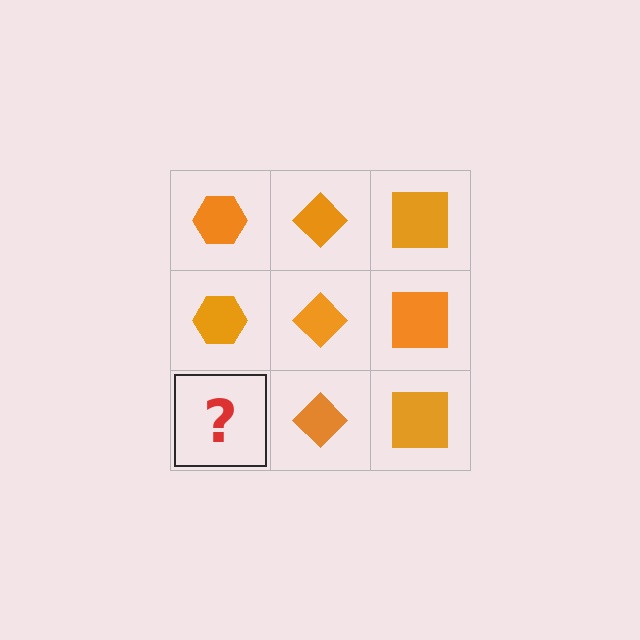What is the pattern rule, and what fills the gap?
The rule is that each column has a consistent shape. The gap should be filled with an orange hexagon.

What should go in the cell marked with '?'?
The missing cell should contain an orange hexagon.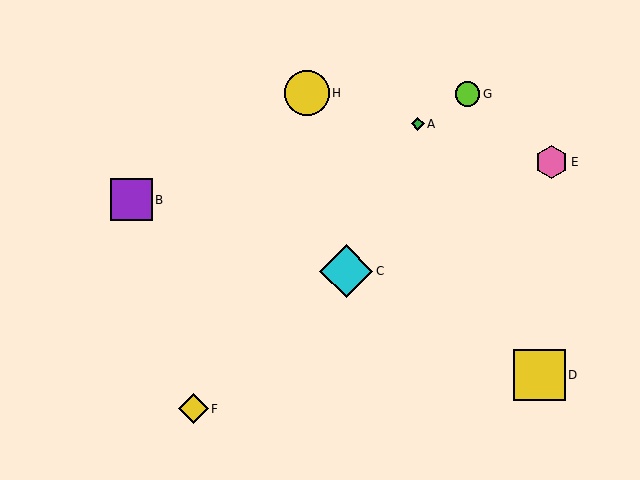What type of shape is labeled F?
Shape F is a yellow diamond.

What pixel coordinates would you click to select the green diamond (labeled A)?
Click at (418, 124) to select the green diamond A.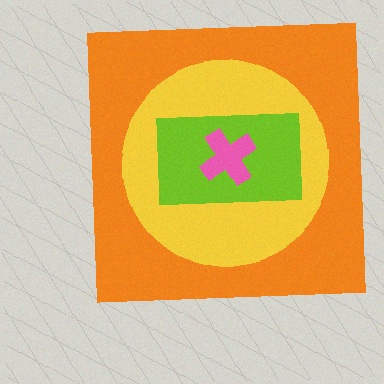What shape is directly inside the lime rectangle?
The pink cross.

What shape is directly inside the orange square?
The yellow circle.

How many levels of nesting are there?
4.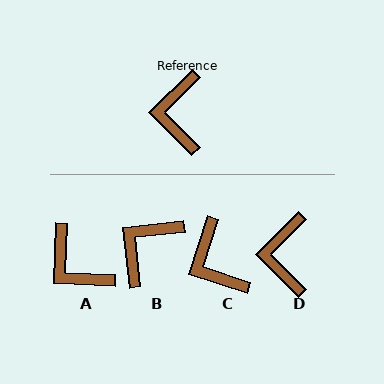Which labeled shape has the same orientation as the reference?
D.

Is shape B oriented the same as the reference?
No, it is off by about 39 degrees.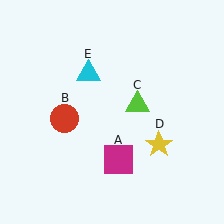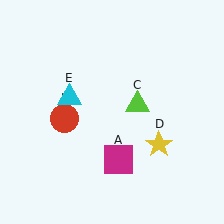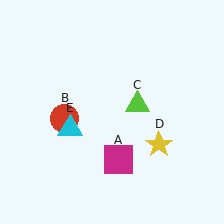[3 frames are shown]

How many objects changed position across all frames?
1 object changed position: cyan triangle (object E).